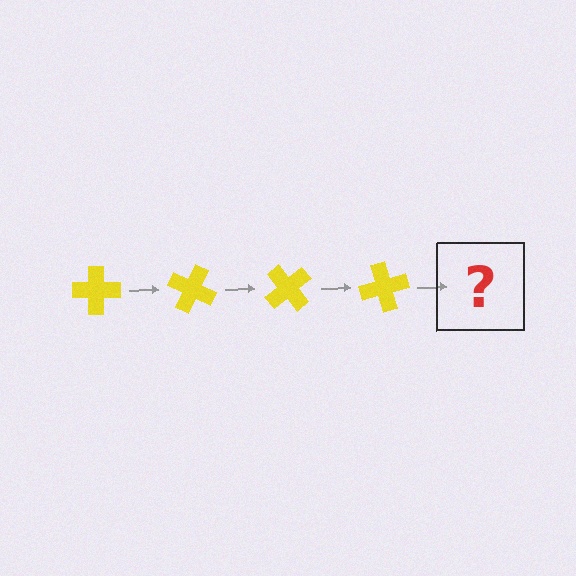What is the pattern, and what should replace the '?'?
The pattern is that the cross rotates 25 degrees each step. The '?' should be a yellow cross rotated 100 degrees.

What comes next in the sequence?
The next element should be a yellow cross rotated 100 degrees.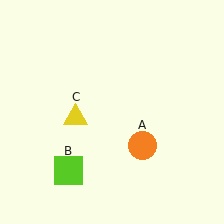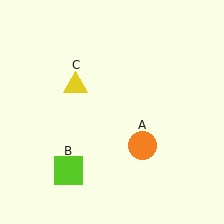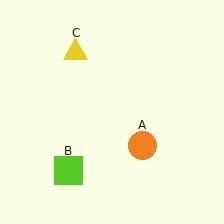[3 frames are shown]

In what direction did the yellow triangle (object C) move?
The yellow triangle (object C) moved up.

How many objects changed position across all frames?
1 object changed position: yellow triangle (object C).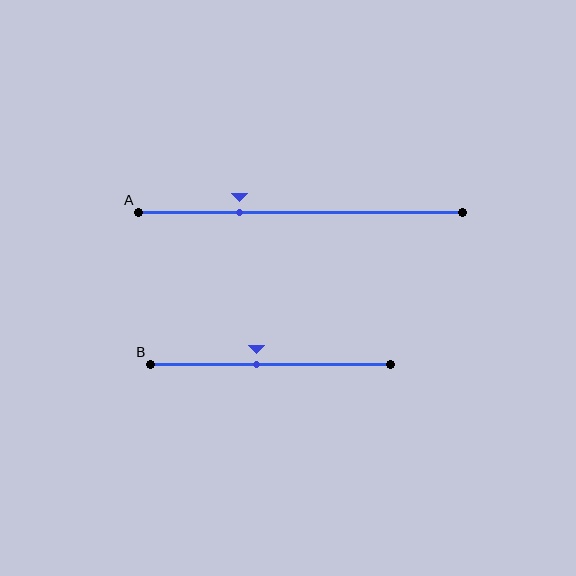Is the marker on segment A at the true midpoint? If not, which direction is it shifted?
No, the marker on segment A is shifted to the left by about 19% of the segment length.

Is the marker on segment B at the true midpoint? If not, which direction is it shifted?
No, the marker on segment B is shifted to the left by about 6% of the segment length.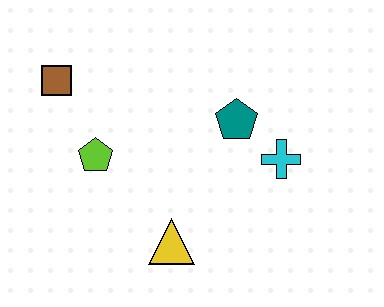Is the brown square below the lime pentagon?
No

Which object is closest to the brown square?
The lime pentagon is closest to the brown square.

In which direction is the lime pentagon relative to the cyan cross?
The lime pentagon is to the left of the cyan cross.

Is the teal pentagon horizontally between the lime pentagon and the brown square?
No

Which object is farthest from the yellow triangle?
The brown square is farthest from the yellow triangle.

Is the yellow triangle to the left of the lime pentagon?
No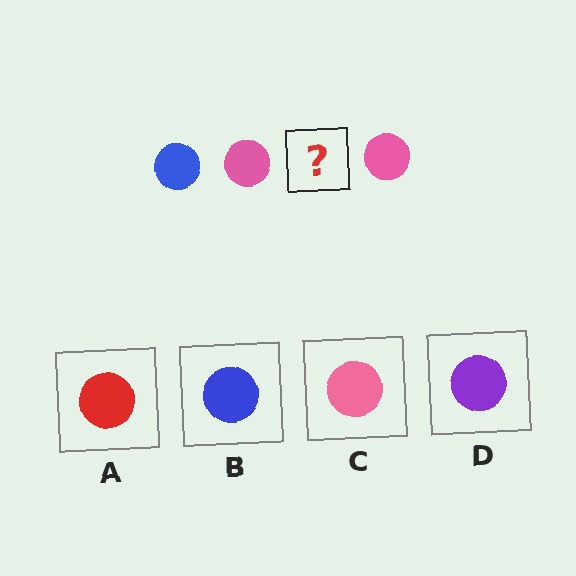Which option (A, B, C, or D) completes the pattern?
B.